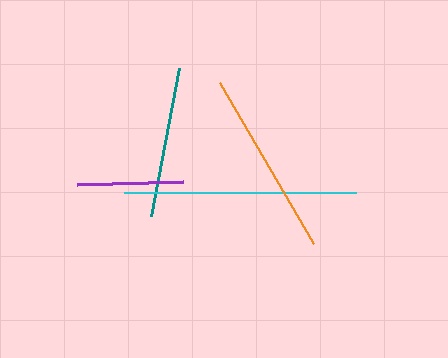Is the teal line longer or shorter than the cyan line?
The cyan line is longer than the teal line.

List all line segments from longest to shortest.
From longest to shortest: cyan, orange, teal, purple.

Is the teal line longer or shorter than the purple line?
The teal line is longer than the purple line.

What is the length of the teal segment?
The teal segment is approximately 150 pixels long.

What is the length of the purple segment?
The purple segment is approximately 107 pixels long.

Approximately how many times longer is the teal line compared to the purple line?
The teal line is approximately 1.4 times the length of the purple line.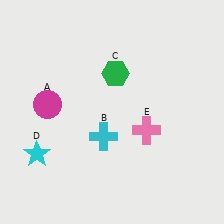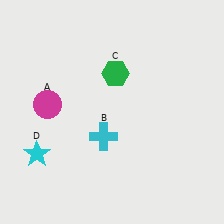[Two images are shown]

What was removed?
The pink cross (E) was removed in Image 2.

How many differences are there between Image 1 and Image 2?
There is 1 difference between the two images.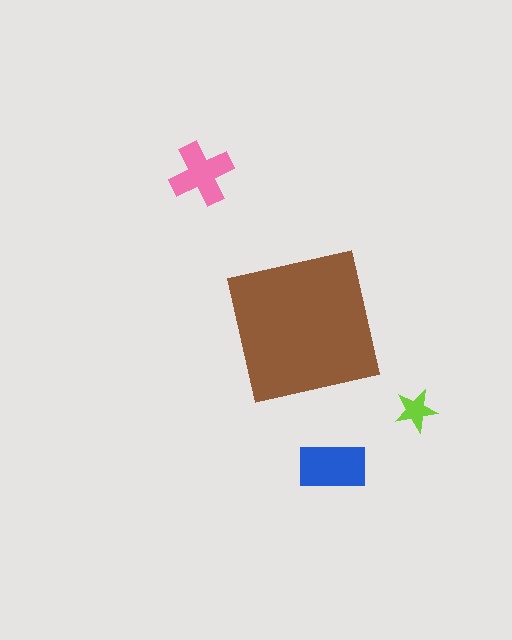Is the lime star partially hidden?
No, the lime star is fully visible.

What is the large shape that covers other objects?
A brown square.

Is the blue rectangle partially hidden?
No, the blue rectangle is fully visible.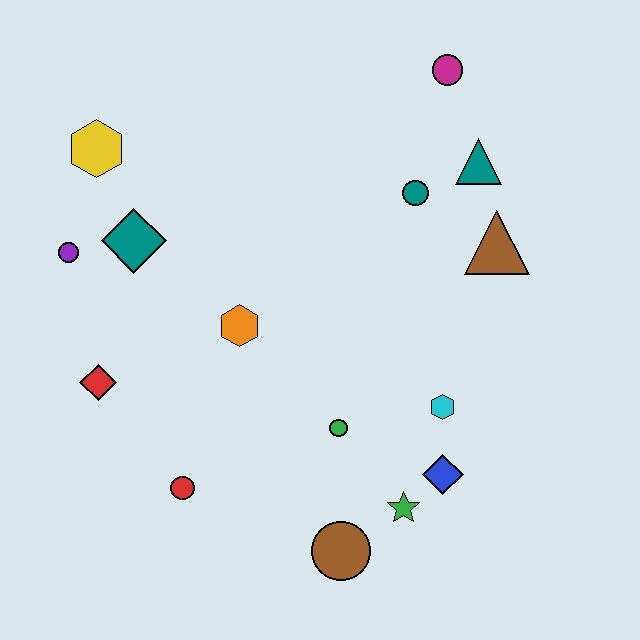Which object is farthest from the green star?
The yellow hexagon is farthest from the green star.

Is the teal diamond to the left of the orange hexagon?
Yes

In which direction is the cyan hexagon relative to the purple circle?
The cyan hexagon is to the right of the purple circle.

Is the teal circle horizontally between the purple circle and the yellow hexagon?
No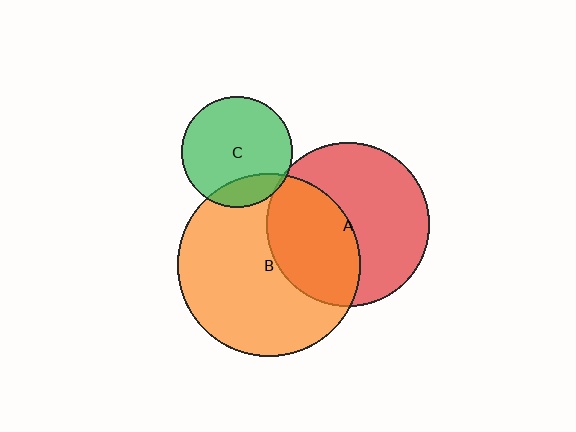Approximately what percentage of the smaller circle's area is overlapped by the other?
Approximately 20%.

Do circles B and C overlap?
Yes.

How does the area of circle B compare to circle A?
Approximately 1.3 times.